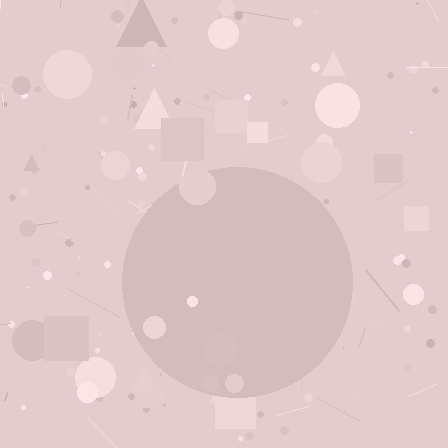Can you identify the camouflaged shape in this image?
The camouflaged shape is a circle.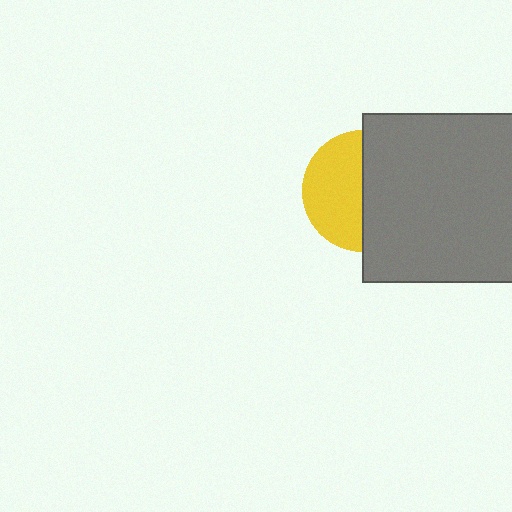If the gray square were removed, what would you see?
You would see the complete yellow circle.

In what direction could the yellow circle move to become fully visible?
The yellow circle could move left. That would shift it out from behind the gray square entirely.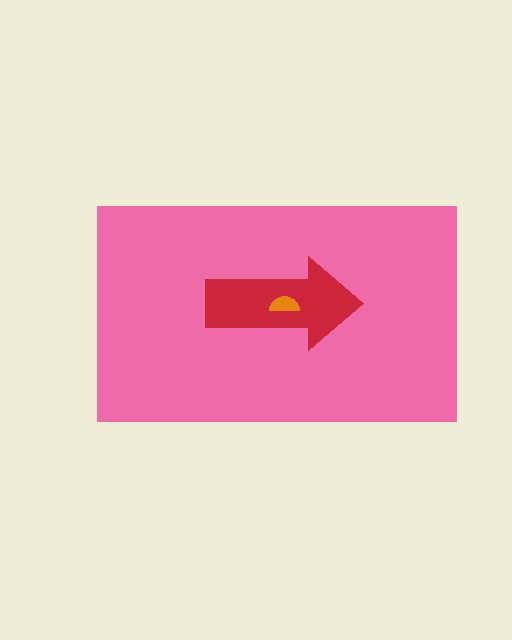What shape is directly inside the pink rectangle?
The red arrow.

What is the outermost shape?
The pink rectangle.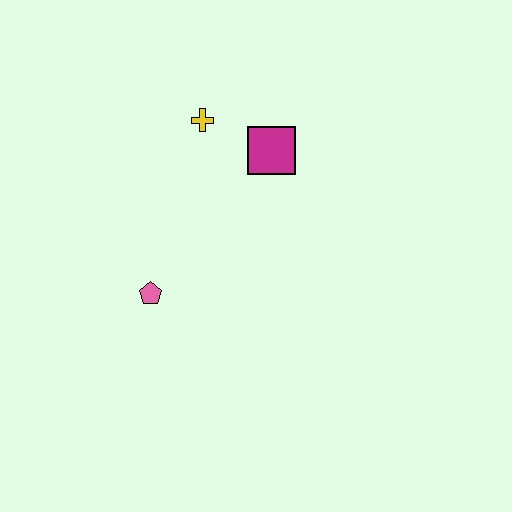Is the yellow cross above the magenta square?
Yes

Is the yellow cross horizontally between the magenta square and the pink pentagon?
Yes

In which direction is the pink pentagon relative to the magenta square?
The pink pentagon is below the magenta square.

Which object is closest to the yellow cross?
The magenta square is closest to the yellow cross.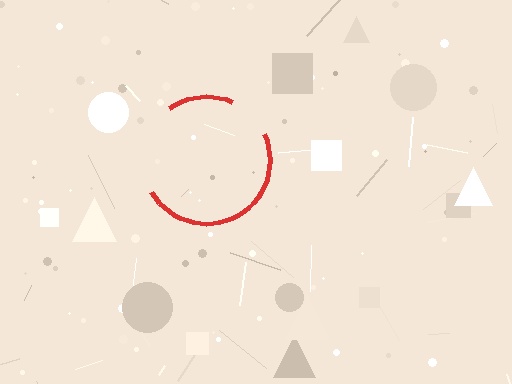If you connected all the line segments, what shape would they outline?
They would outline a circle.